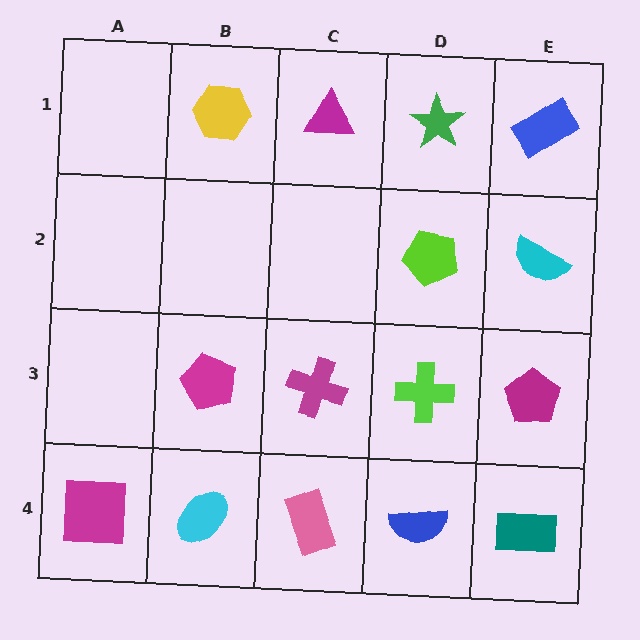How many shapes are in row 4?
5 shapes.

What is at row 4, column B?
A cyan ellipse.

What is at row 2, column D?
A lime pentagon.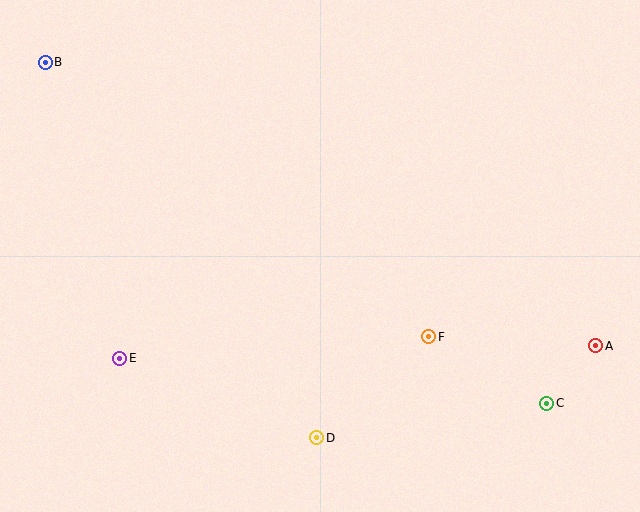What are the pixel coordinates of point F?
Point F is at (429, 337).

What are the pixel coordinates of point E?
Point E is at (120, 358).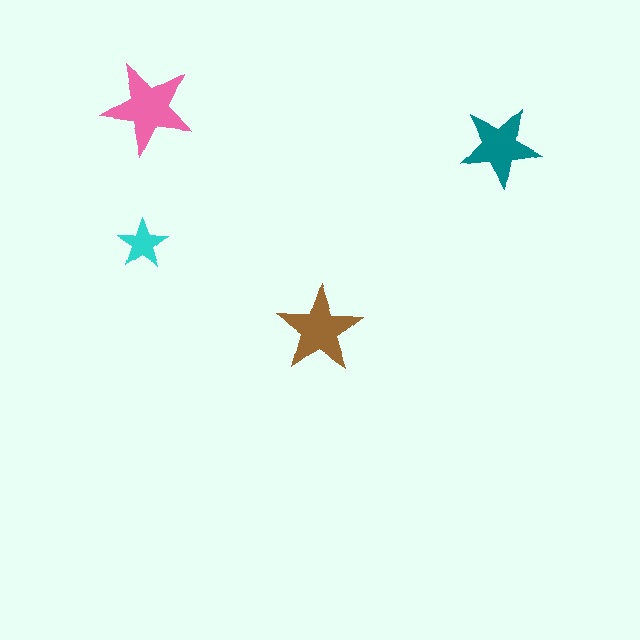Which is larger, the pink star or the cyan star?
The pink one.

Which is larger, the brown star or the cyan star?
The brown one.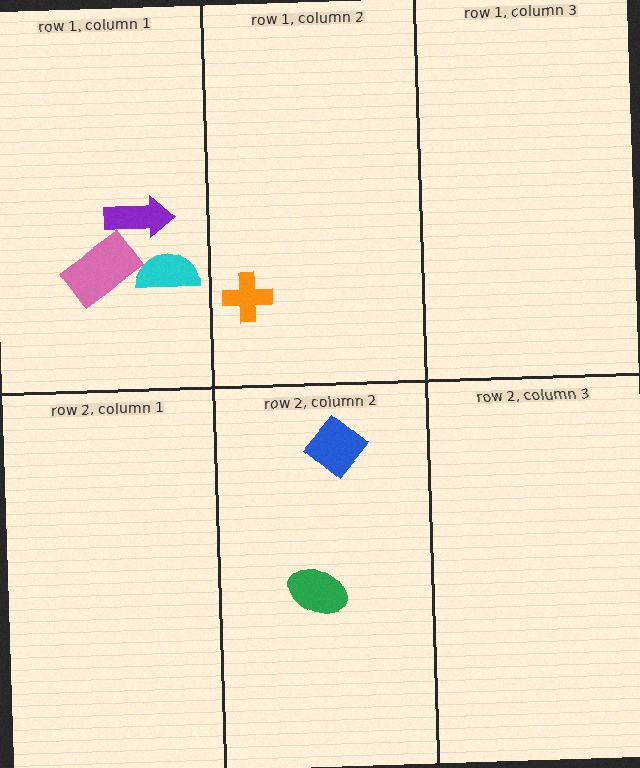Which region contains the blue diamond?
The row 2, column 2 region.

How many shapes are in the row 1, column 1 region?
3.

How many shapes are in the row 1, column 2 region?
1.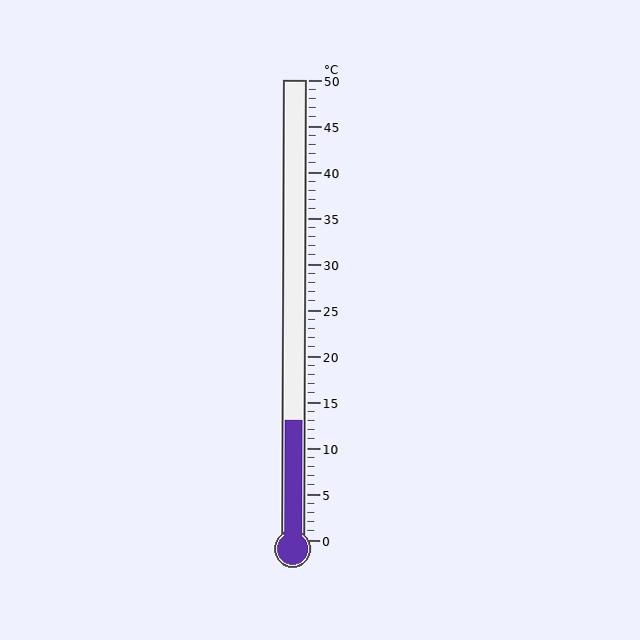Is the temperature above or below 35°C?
The temperature is below 35°C.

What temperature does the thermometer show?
The thermometer shows approximately 13°C.